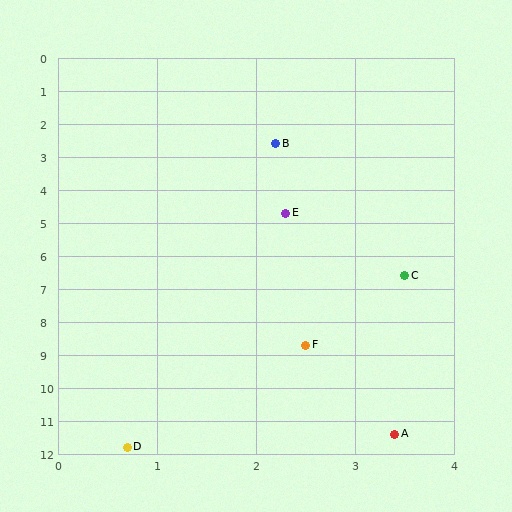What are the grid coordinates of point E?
Point E is at approximately (2.3, 4.7).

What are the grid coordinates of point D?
Point D is at approximately (0.7, 11.8).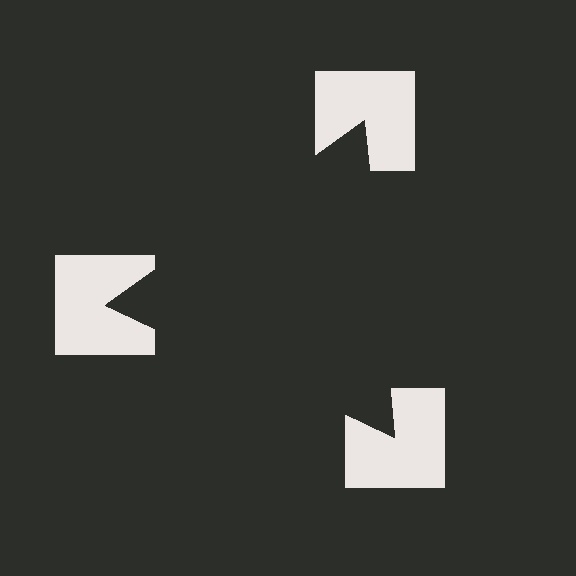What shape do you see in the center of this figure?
An illusory triangle — its edges are inferred from the aligned wedge cuts in the notched squares, not physically drawn.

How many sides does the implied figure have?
3 sides.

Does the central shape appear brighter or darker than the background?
It typically appears slightly darker than the background, even though no actual brightness change is drawn.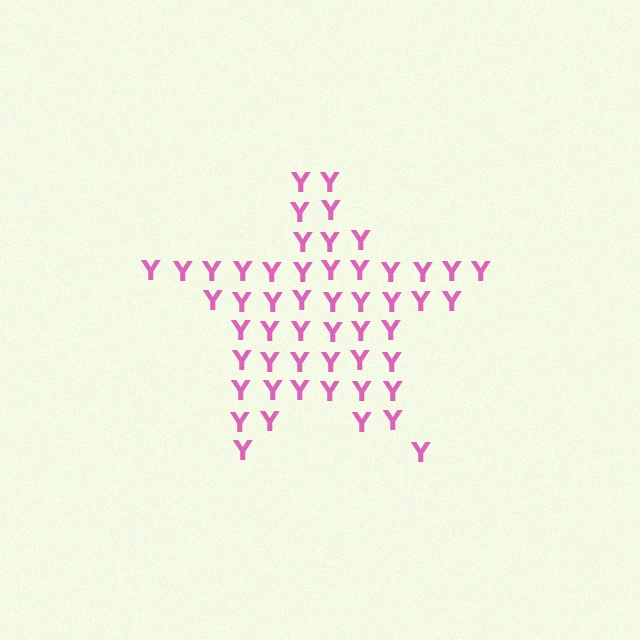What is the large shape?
The large shape is a star.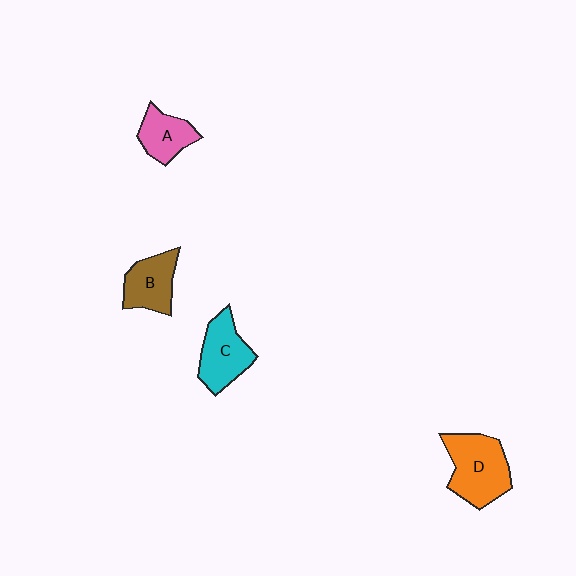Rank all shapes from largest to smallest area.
From largest to smallest: D (orange), C (cyan), B (brown), A (pink).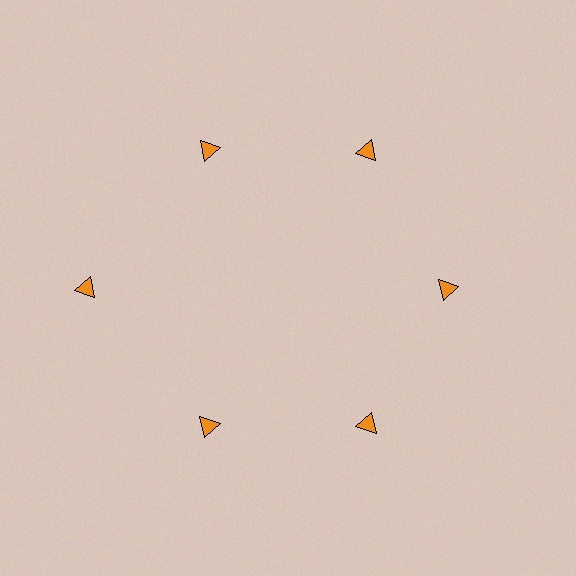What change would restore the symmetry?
The symmetry would be restored by moving it inward, back onto the ring so that all 6 triangles sit at equal angles and equal distance from the center.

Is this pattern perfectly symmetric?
No. The 6 orange triangles are arranged in a ring, but one element near the 9 o'clock position is pushed outward from the center, breaking the 6-fold rotational symmetry.